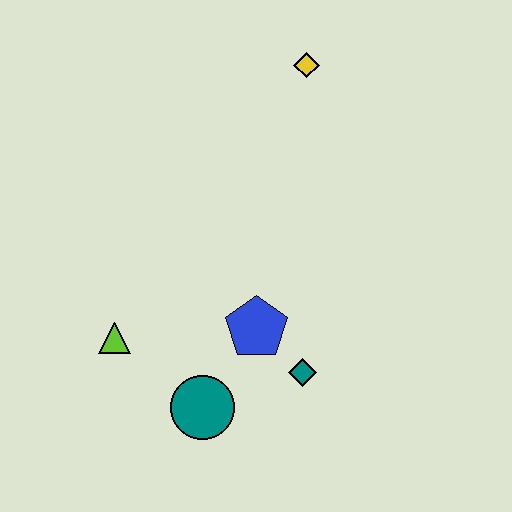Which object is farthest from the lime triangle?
The yellow diamond is farthest from the lime triangle.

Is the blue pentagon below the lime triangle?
No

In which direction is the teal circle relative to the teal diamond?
The teal circle is to the left of the teal diamond.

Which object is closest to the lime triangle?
The teal circle is closest to the lime triangle.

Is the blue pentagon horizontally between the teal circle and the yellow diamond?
Yes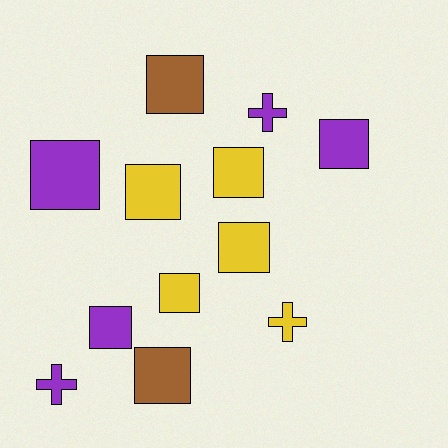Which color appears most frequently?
Yellow, with 5 objects.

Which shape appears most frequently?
Square, with 9 objects.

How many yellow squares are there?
There are 4 yellow squares.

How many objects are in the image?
There are 12 objects.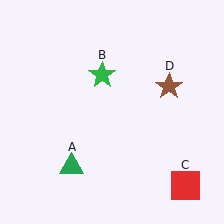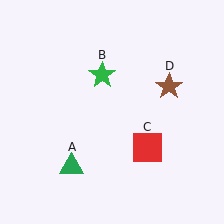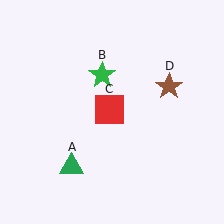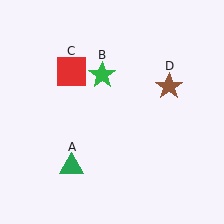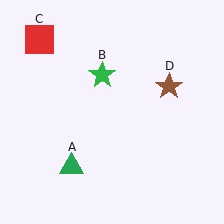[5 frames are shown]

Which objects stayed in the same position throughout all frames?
Green triangle (object A) and green star (object B) and brown star (object D) remained stationary.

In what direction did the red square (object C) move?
The red square (object C) moved up and to the left.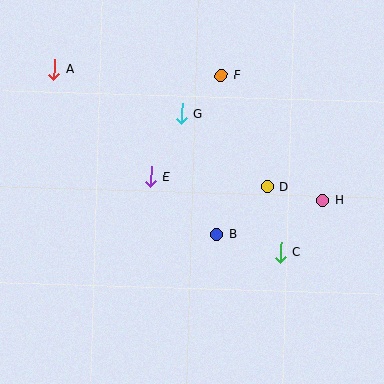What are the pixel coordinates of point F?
Point F is at (221, 75).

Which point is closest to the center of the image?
Point E at (151, 176) is closest to the center.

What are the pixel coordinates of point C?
Point C is at (280, 252).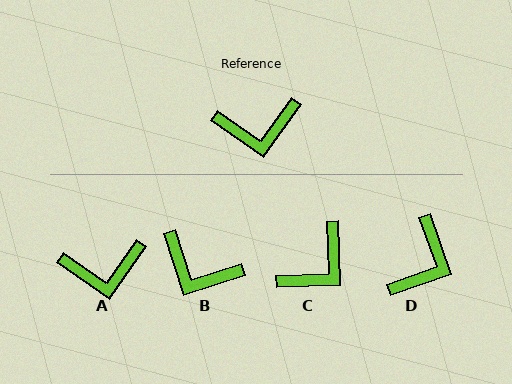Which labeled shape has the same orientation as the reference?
A.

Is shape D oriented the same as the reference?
No, it is off by about 55 degrees.